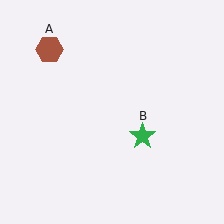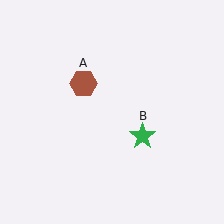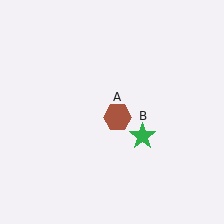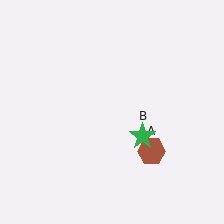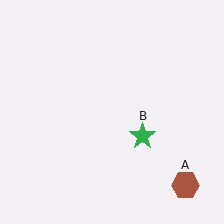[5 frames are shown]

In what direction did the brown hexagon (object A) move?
The brown hexagon (object A) moved down and to the right.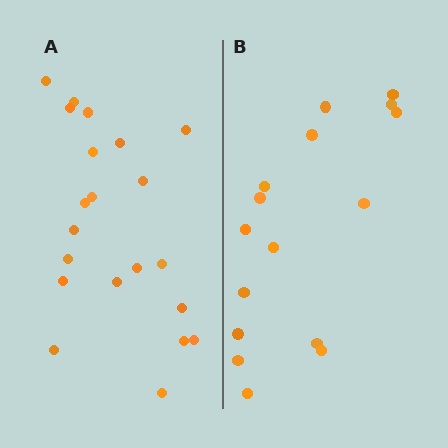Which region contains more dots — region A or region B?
Region A (the left region) has more dots.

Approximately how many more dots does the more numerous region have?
Region A has about 5 more dots than region B.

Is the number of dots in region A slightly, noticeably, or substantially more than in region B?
Region A has noticeably more, but not dramatically so. The ratio is roughly 1.3 to 1.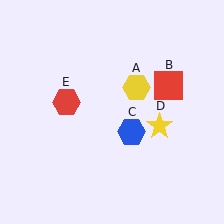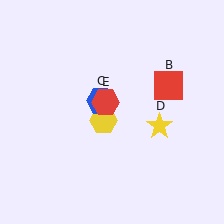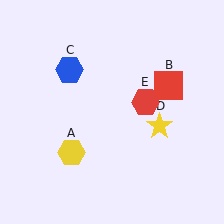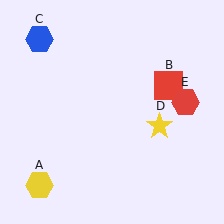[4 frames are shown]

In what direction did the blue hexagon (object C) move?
The blue hexagon (object C) moved up and to the left.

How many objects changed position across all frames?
3 objects changed position: yellow hexagon (object A), blue hexagon (object C), red hexagon (object E).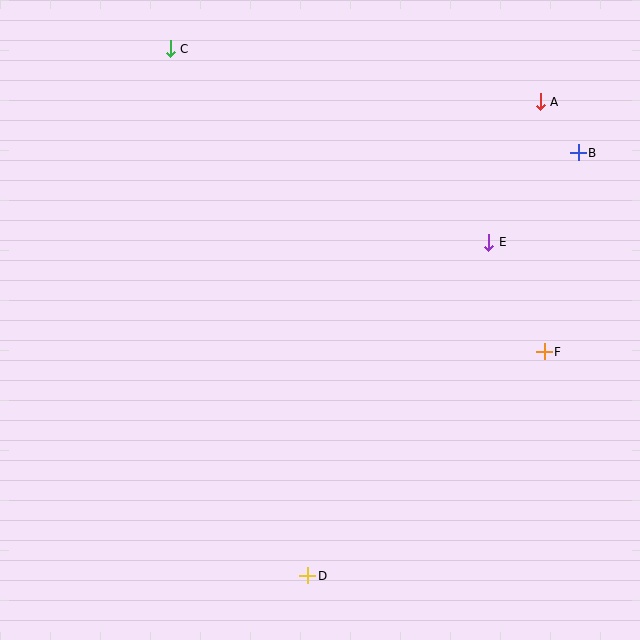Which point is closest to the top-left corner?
Point C is closest to the top-left corner.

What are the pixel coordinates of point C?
Point C is at (170, 49).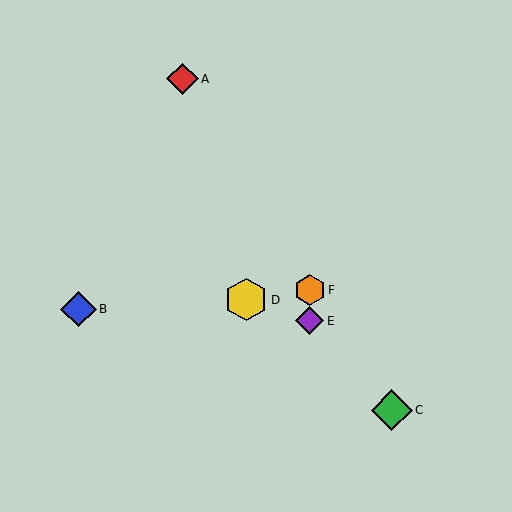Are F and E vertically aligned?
Yes, both are at x≈310.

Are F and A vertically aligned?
No, F is at x≈310 and A is at x≈182.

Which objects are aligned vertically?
Objects E, F are aligned vertically.